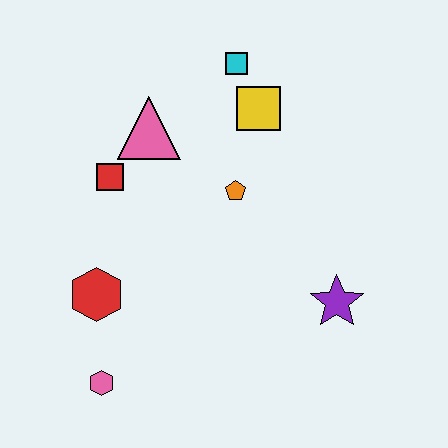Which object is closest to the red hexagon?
The pink hexagon is closest to the red hexagon.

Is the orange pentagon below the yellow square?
Yes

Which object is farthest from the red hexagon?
The cyan square is farthest from the red hexagon.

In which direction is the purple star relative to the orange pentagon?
The purple star is below the orange pentagon.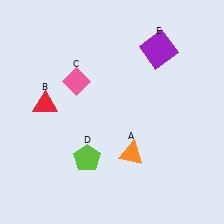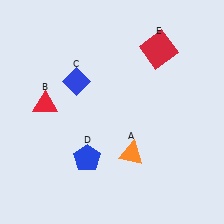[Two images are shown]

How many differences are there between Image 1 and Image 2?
There are 3 differences between the two images.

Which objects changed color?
C changed from pink to blue. D changed from lime to blue. E changed from purple to red.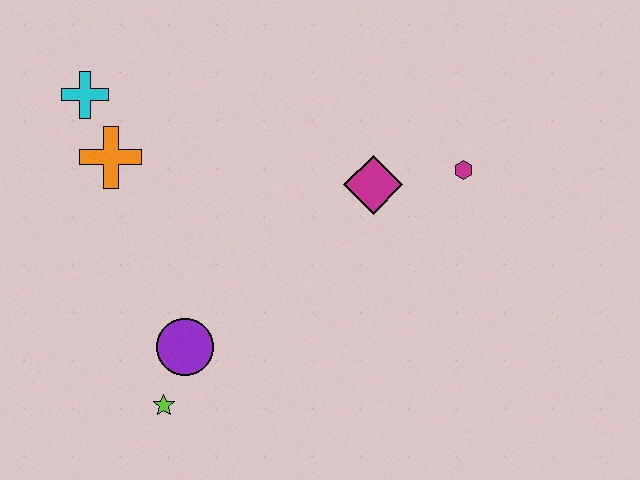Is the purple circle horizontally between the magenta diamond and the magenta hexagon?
No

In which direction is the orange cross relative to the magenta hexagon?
The orange cross is to the left of the magenta hexagon.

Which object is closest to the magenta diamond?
The magenta hexagon is closest to the magenta diamond.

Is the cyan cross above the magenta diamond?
Yes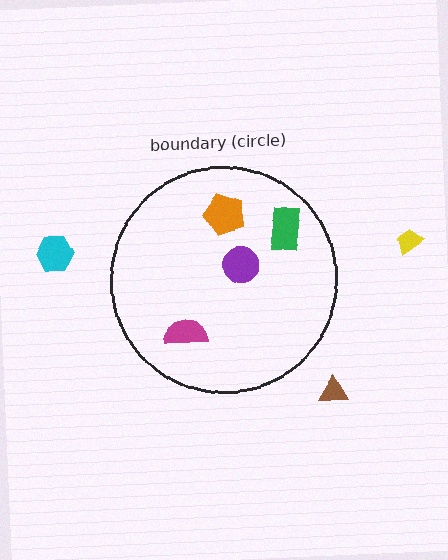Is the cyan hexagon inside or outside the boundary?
Outside.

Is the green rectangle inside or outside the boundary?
Inside.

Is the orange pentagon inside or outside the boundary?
Inside.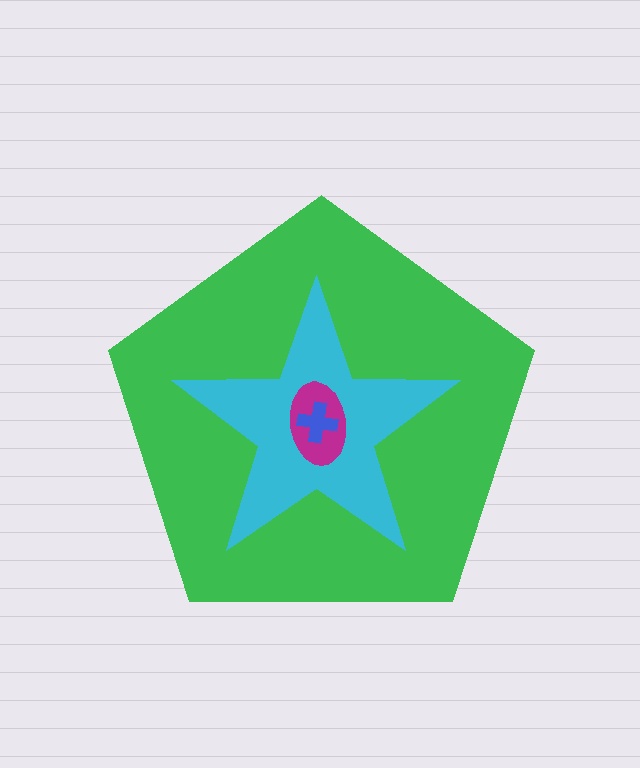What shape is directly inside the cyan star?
The magenta ellipse.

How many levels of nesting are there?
4.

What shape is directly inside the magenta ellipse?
The blue cross.